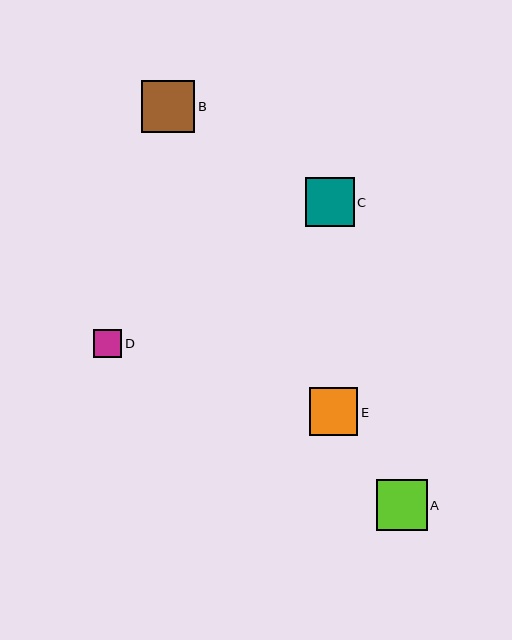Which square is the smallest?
Square D is the smallest with a size of approximately 28 pixels.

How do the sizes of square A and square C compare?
Square A and square C are approximately the same size.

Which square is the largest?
Square B is the largest with a size of approximately 53 pixels.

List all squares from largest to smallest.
From largest to smallest: B, A, C, E, D.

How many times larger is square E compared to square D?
Square E is approximately 1.7 times the size of square D.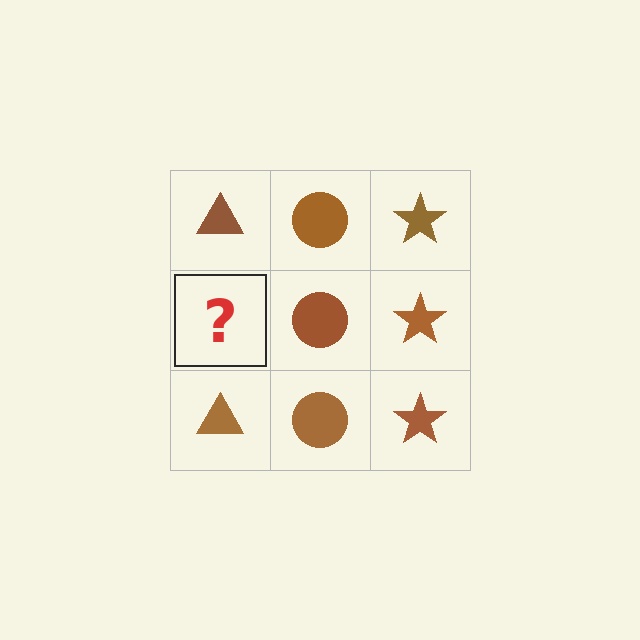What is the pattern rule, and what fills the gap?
The rule is that each column has a consistent shape. The gap should be filled with a brown triangle.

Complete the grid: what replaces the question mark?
The question mark should be replaced with a brown triangle.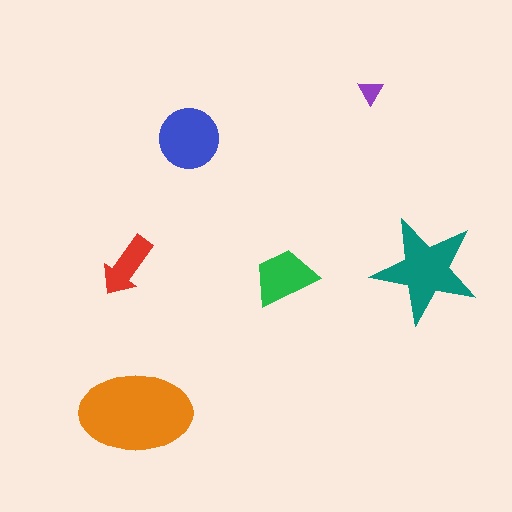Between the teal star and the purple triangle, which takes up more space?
The teal star.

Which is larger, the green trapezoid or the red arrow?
The green trapezoid.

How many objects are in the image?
There are 6 objects in the image.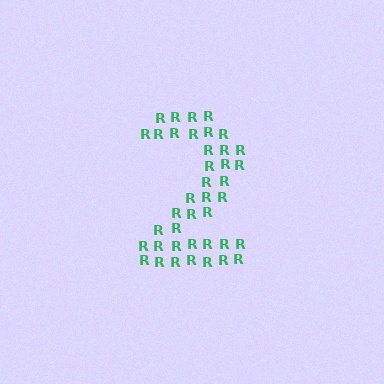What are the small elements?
The small elements are letter R's.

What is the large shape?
The large shape is the digit 2.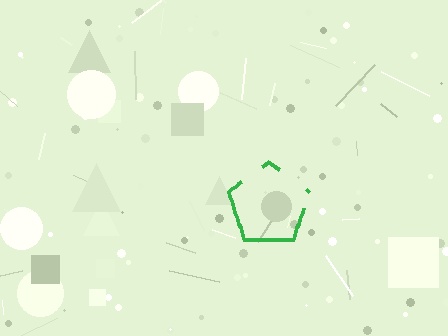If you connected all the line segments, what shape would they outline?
They would outline a pentagon.